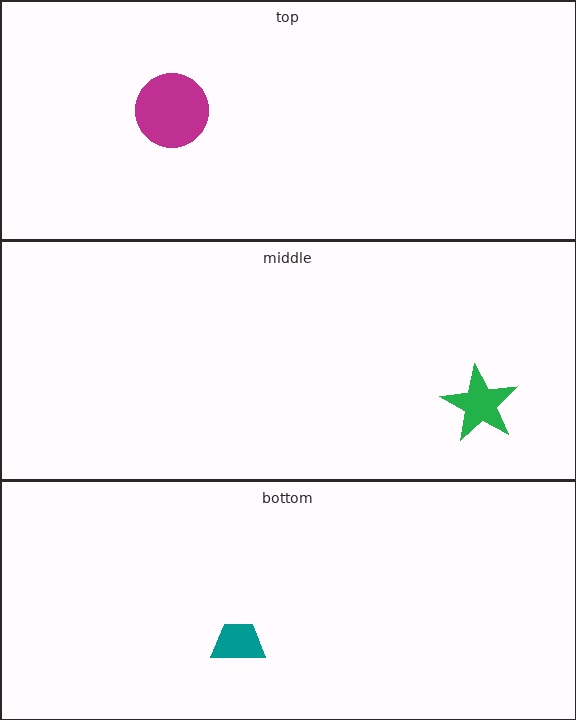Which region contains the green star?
The middle region.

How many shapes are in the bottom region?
1.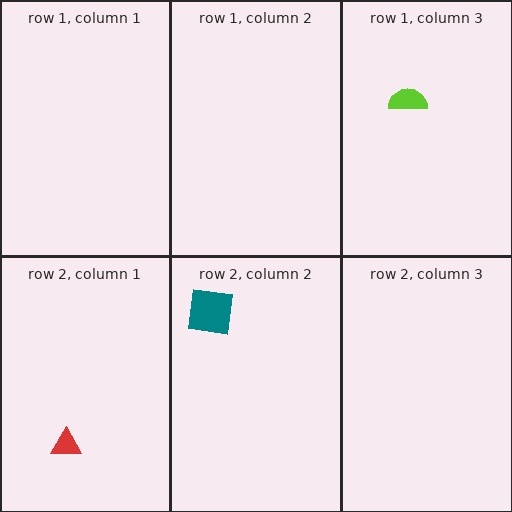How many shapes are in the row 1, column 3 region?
1.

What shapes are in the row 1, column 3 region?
The lime semicircle.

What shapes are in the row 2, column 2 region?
The teal square.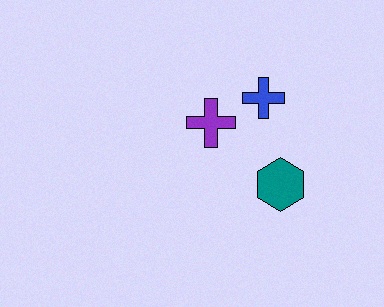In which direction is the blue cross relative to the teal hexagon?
The blue cross is above the teal hexagon.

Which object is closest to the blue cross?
The purple cross is closest to the blue cross.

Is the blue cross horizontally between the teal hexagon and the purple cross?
Yes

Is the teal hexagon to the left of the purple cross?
No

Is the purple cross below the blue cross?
Yes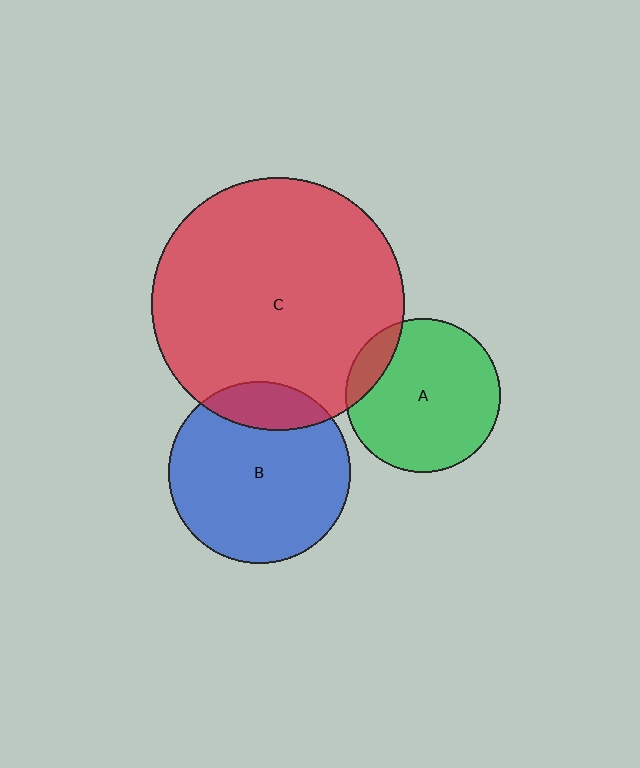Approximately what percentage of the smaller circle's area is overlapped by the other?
Approximately 10%.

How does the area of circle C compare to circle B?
Approximately 1.9 times.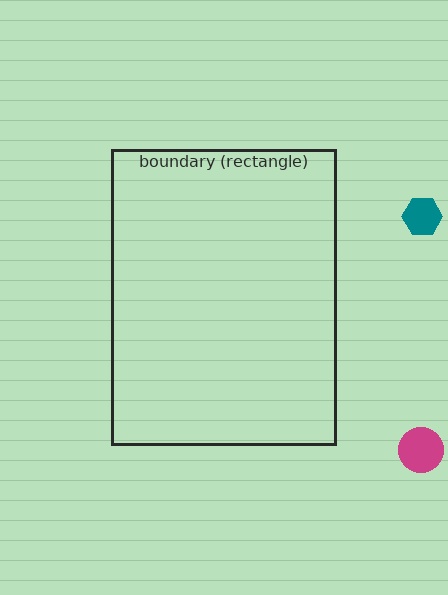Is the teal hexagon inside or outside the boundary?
Outside.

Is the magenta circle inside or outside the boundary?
Outside.